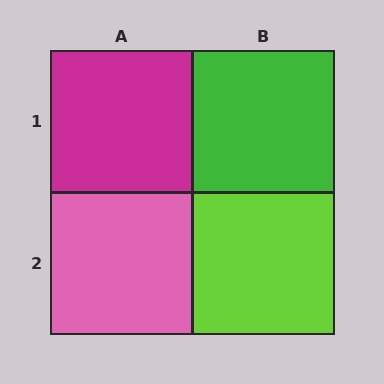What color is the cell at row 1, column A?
Magenta.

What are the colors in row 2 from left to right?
Pink, lime.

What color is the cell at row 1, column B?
Green.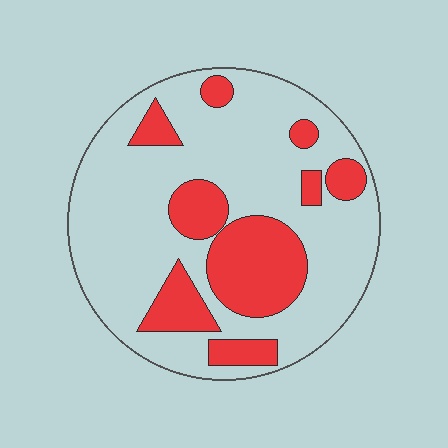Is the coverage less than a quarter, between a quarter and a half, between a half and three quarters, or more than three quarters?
Between a quarter and a half.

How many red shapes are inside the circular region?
9.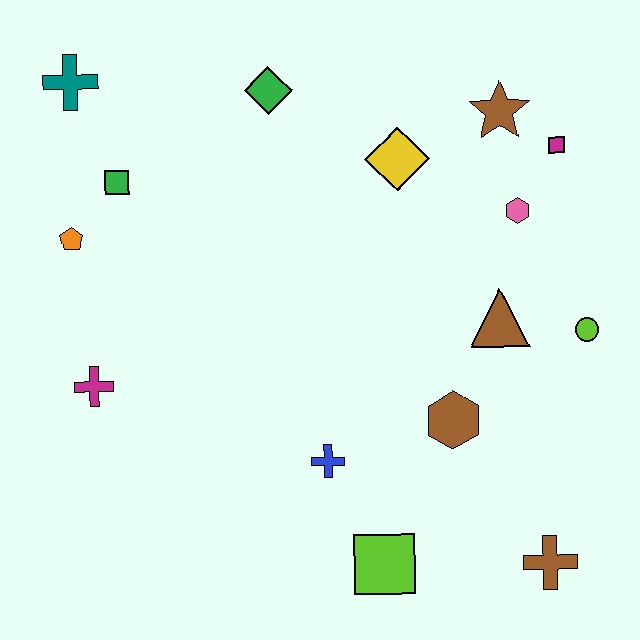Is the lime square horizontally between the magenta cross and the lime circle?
Yes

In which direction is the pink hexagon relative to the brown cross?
The pink hexagon is above the brown cross.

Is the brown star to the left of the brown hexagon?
No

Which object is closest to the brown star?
The magenta square is closest to the brown star.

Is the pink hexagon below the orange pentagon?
No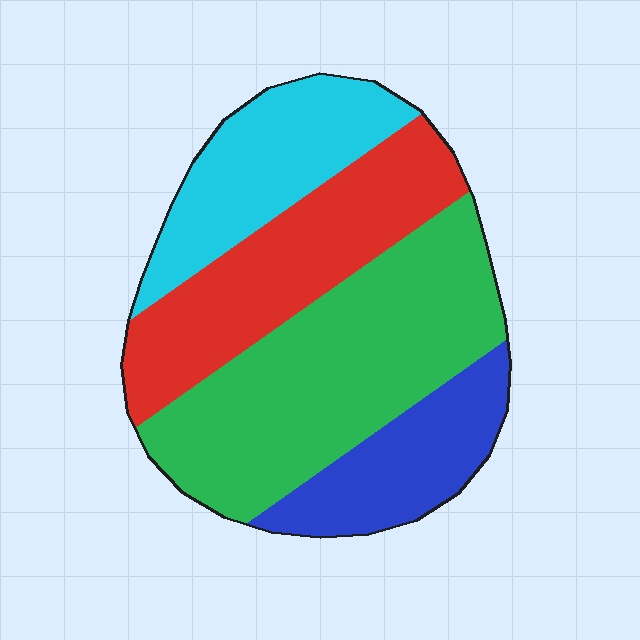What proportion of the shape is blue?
Blue covers 16% of the shape.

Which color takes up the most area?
Green, at roughly 40%.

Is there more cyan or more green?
Green.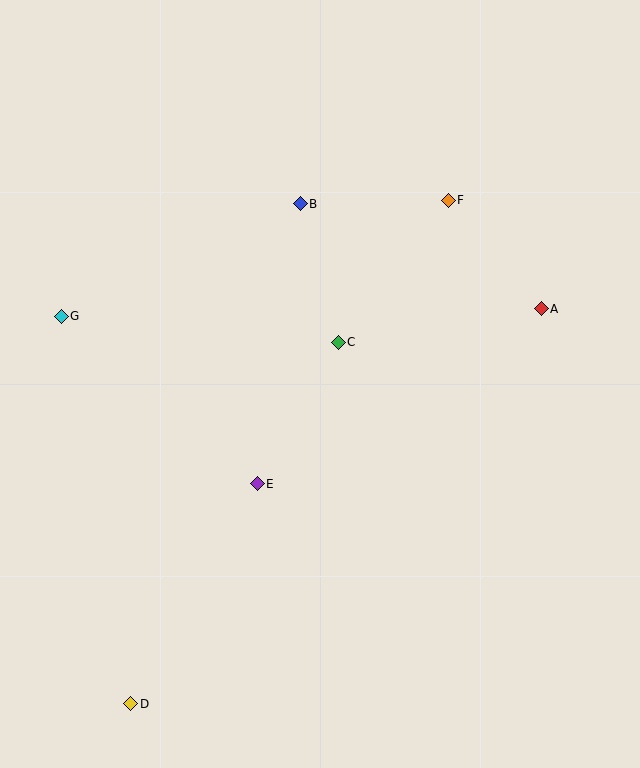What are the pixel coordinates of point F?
Point F is at (448, 200).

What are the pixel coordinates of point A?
Point A is at (541, 309).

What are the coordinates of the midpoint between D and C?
The midpoint between D and C is at (235, 523).